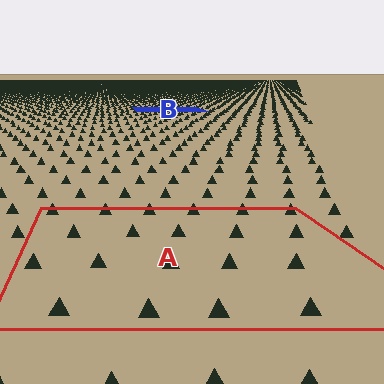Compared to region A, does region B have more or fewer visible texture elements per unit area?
Region B has more texture elements per unit area — they are packed more densely because it is farther away.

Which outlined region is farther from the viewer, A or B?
Region B is farther from the viewer — the texture elements inside it appear smaller and more densely packed.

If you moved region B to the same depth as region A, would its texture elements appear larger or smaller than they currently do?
They would appear larger. At a closer depth, the same texture elements are projected at a bigger on-screen size.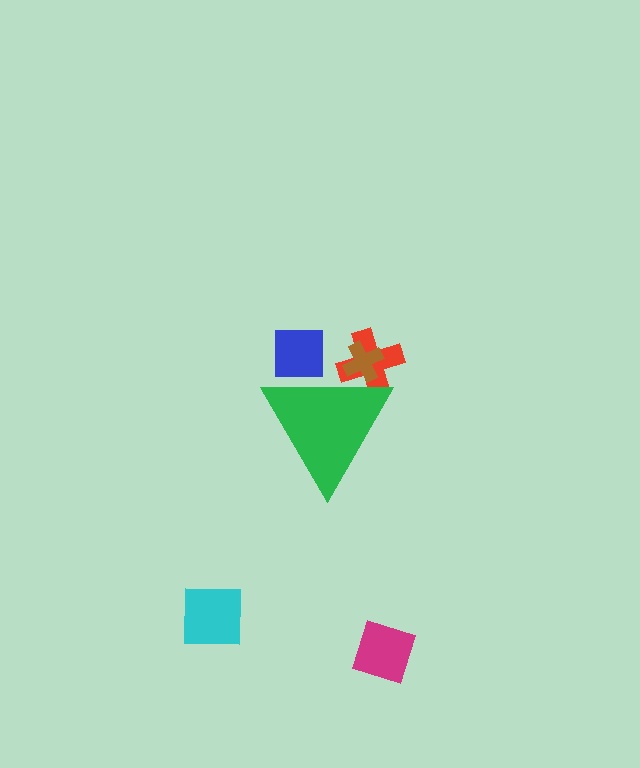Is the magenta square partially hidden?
No, the magenta square is fully visible.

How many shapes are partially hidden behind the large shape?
3 shapes are partially hidden.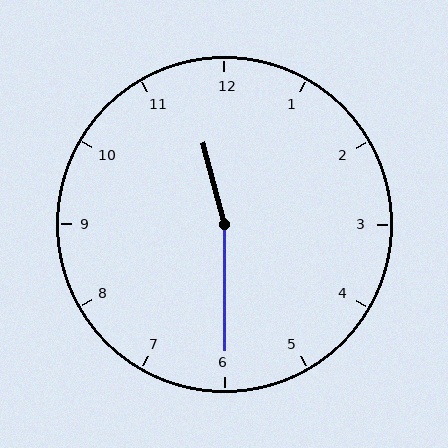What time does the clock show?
11:30.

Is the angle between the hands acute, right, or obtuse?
It is obtuse.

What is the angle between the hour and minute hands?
Approximately 165 degrees.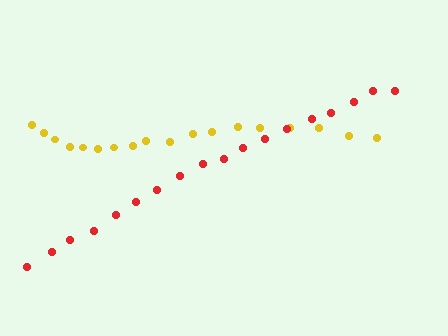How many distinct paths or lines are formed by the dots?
There are 2 distinct paths.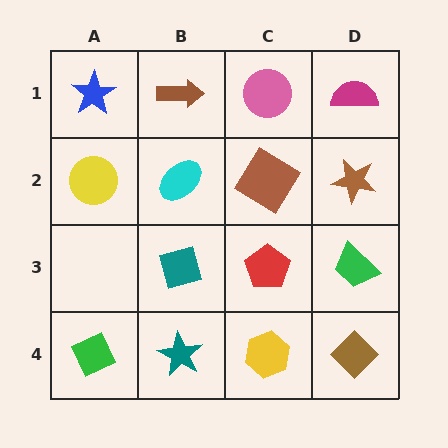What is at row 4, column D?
A brown diamond.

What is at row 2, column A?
A yellow circle.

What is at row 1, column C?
A pink circle.